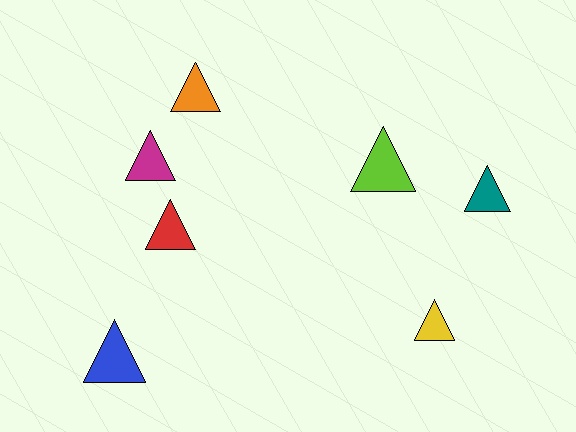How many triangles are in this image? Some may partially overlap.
There are 7 triangles.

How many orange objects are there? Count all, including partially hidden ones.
There is 1 orange object.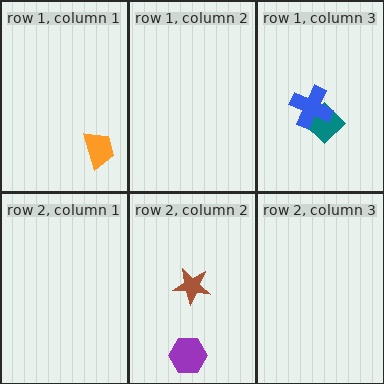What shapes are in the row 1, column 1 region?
The orange trapezoid.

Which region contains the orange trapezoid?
The row 1, column 1 region.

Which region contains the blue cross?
The row 1, column 3 region.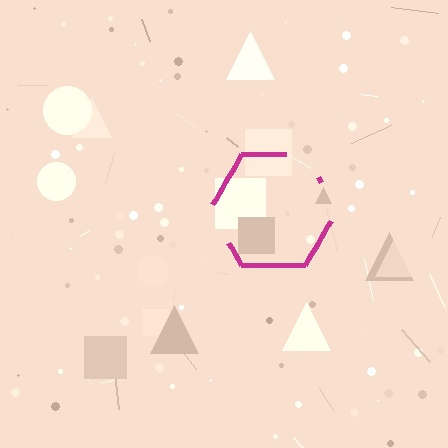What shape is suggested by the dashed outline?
The dashed outline suggests a hexagon.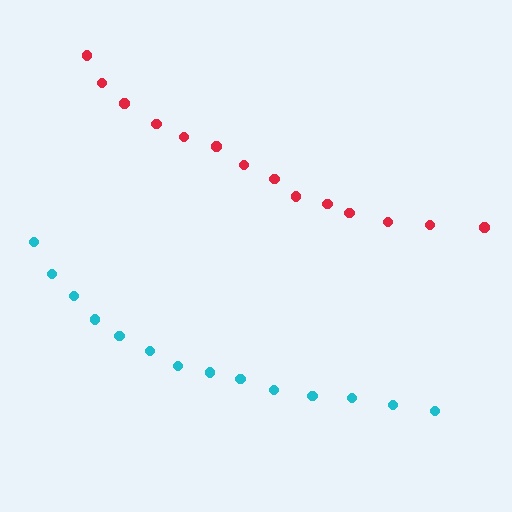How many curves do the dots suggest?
There are 2 distinct paths.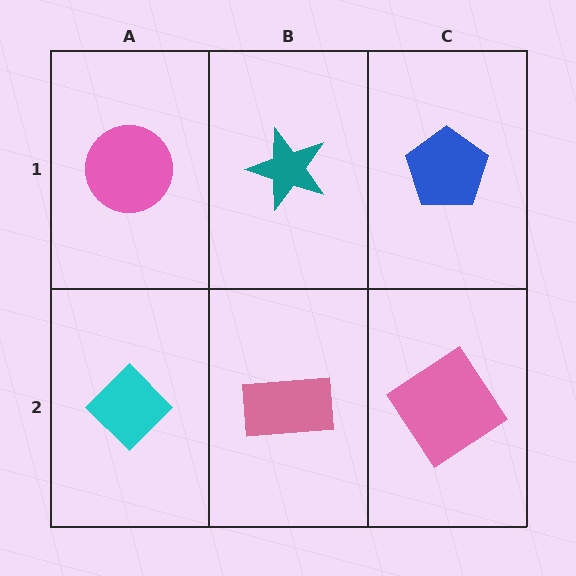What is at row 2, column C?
A pink diamond.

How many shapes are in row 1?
3 shapes.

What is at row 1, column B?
A teal star.